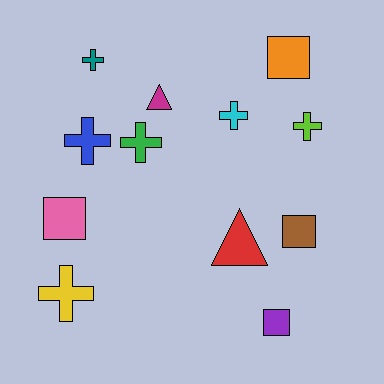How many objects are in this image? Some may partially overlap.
There are 12 objects.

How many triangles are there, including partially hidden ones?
There are 2 triangles.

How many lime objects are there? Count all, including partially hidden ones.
There is 1 lime object.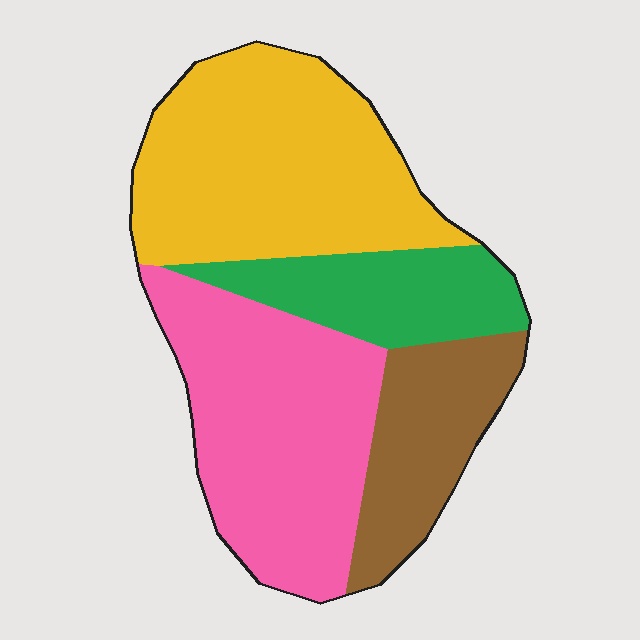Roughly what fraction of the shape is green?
Green takes up about one sixth (1/6) of the shape.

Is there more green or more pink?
Pink.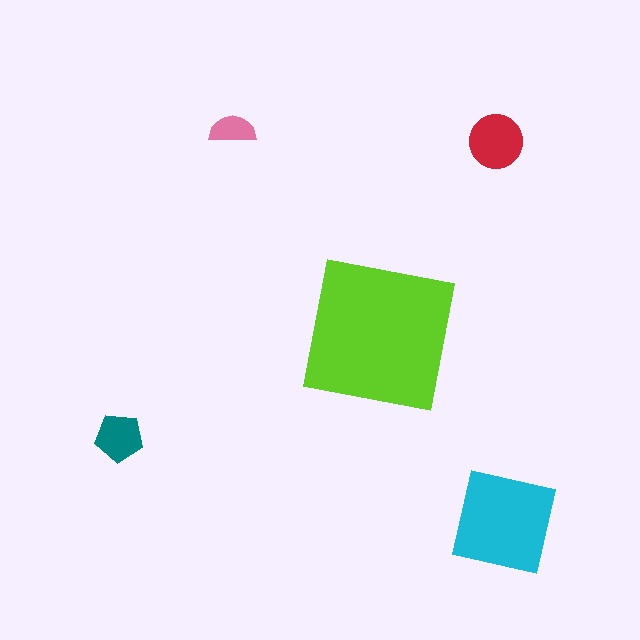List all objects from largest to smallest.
The lime square, the cyan square, the red circle, the teal pentagon, the pink semicircle.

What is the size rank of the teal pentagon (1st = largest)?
4th.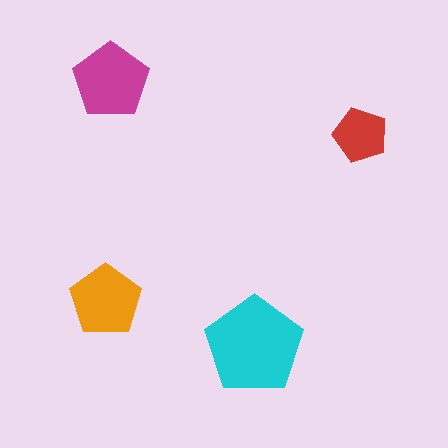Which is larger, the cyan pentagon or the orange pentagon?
The cyan one.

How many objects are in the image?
There are 4 objects in the image.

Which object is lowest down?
The cyan pentagon is bottommost.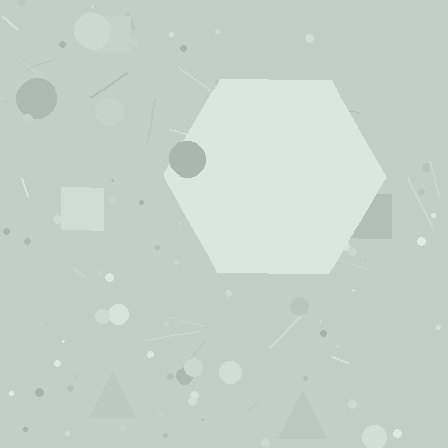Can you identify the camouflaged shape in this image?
The camouflaged shape is a hexagon.